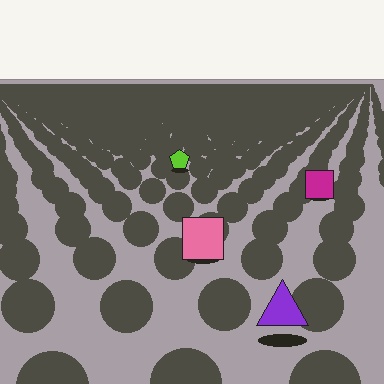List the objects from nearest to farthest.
From nearest to farthest: the purple triangle, the pink square, the magenta square, the lime pentagon.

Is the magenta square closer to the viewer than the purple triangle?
No. The purple triangle is closer — you can tell from the texture gradient: the ground texture is coarser near it.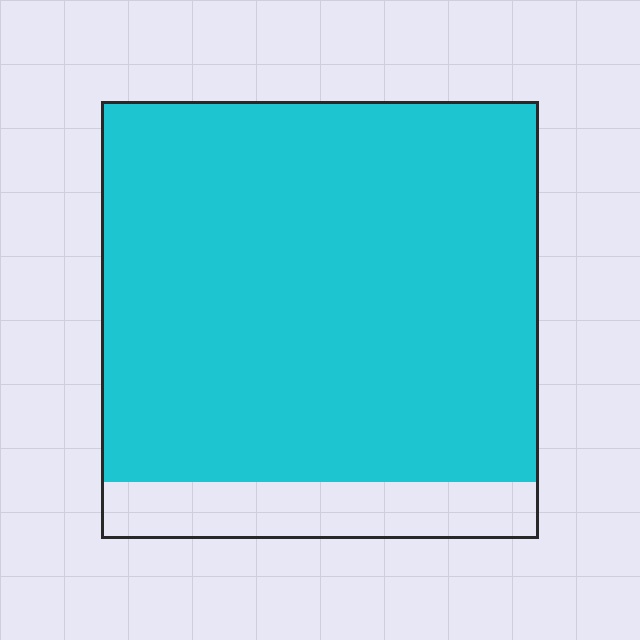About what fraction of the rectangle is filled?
About seven eighths (7/8).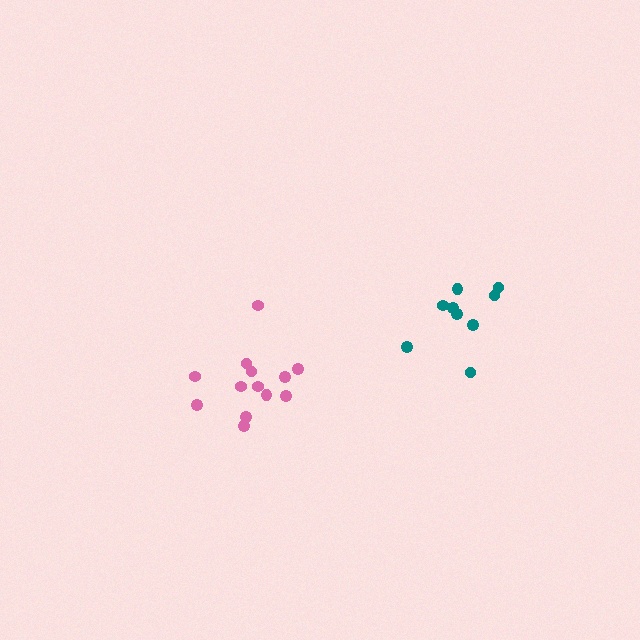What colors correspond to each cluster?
The clusters are colored: pink, teal.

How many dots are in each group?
Group 1: 13 dots, Group 2: 9 dots (22 total).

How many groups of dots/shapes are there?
There are 2 groups.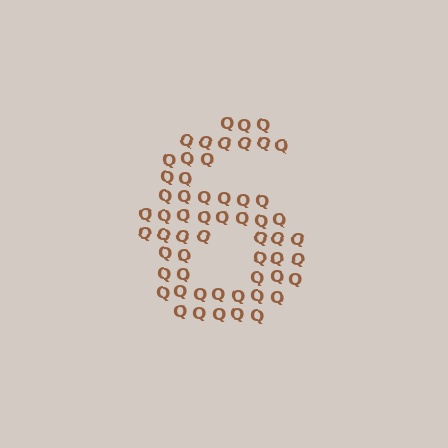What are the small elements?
The small elements are letter Q's.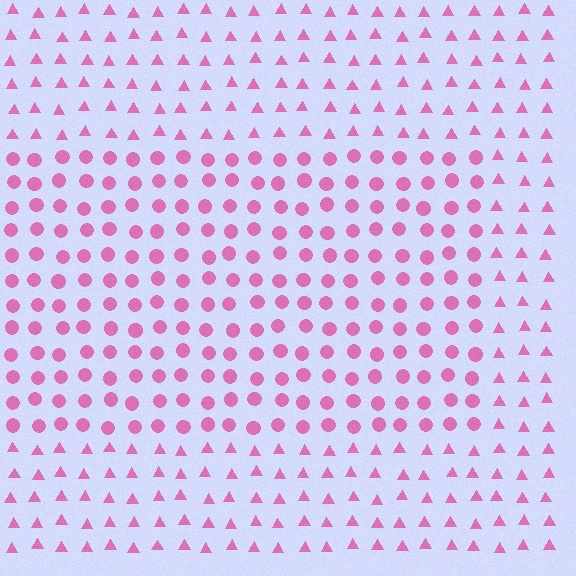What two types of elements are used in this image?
The image uses circles inside the rectangle region and triangles outside it.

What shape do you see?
I see a rectangle.